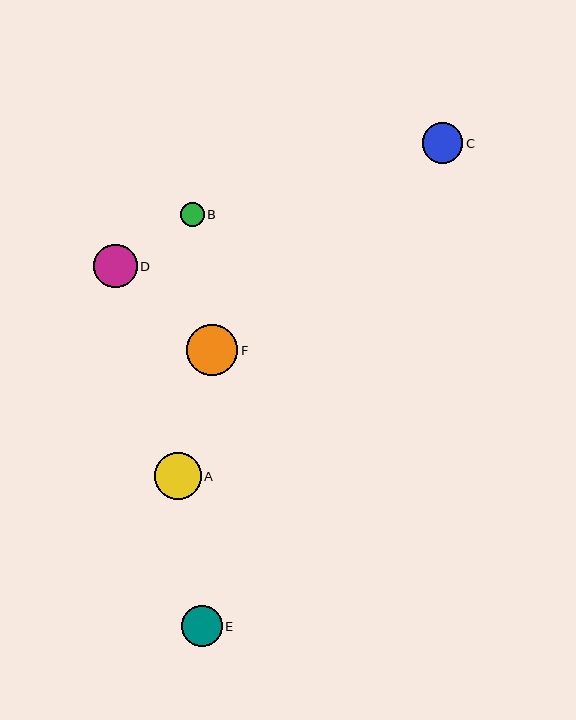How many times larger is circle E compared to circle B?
Circle E is approximately 1.7 times the size of circle B.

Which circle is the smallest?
Circle B is the smallest with a size of approximately 24 pixels.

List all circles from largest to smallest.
From largest to smallest: F, A, D, E, C, B.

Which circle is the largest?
Circle F is the largest with a size of approximately 51 pixels.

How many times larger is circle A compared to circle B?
Circle A is approximately 1.9 times the size of circle B.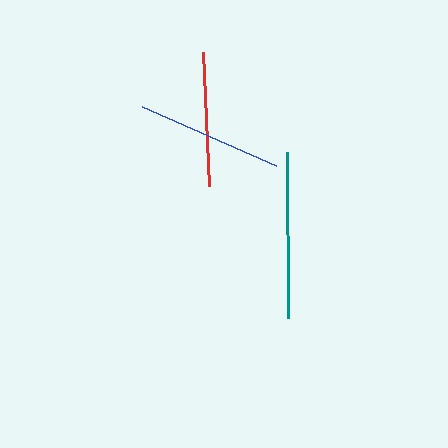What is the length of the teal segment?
The teal segment is approximately 166 pixels long.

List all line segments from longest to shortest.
From longest to shortest: teal, blue, red.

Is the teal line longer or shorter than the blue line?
The teal line is longer than the blue line.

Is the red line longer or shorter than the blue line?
The blue line is longer than the red line.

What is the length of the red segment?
The red segment is approximately 134 pixels long.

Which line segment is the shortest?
The red line is the shortest at approximately 134 pixels.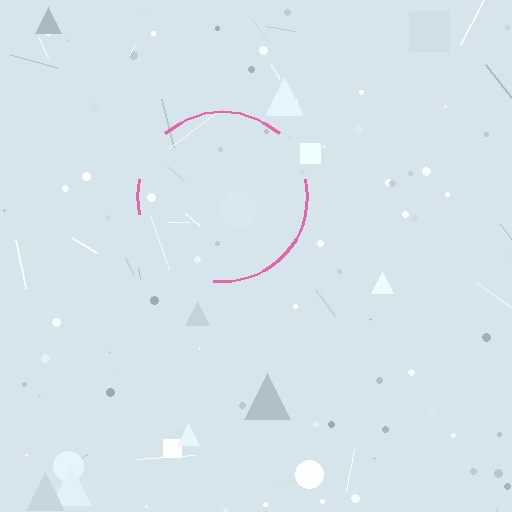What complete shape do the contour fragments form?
The contour fragments form a circle.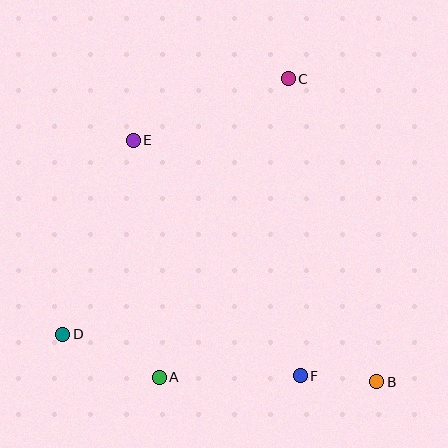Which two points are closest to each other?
Points B and F are closest to each other.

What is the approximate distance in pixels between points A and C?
The distance between A and C is approximately 325 pixels.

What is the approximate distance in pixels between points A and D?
The distance between A and D is approximately 106 pixels.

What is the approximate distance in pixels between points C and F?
The distance between C and F is approximately 297 pixels.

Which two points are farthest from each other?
Points B and E are farthest from each other.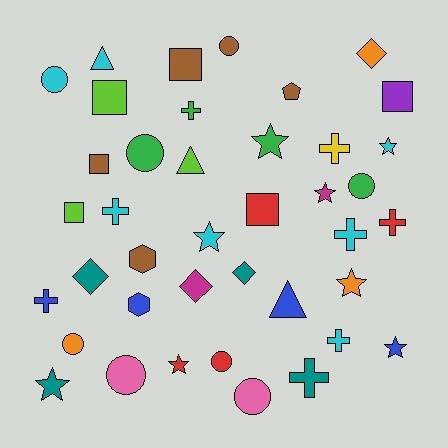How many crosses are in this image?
There are 8 crosses.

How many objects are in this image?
There are 40 objects.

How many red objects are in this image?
There are 4 red objects.